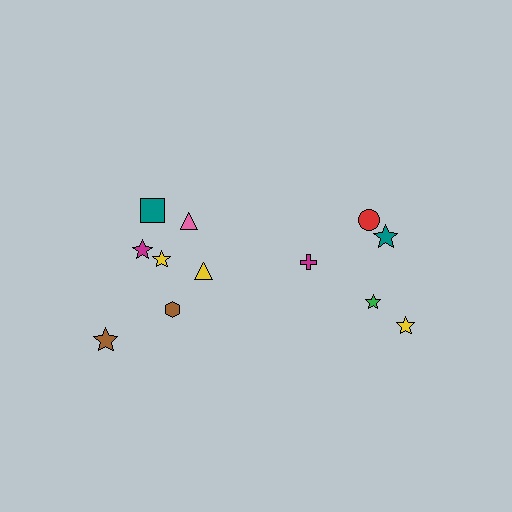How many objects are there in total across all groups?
There are 12 objects.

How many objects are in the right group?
There are 5 objects.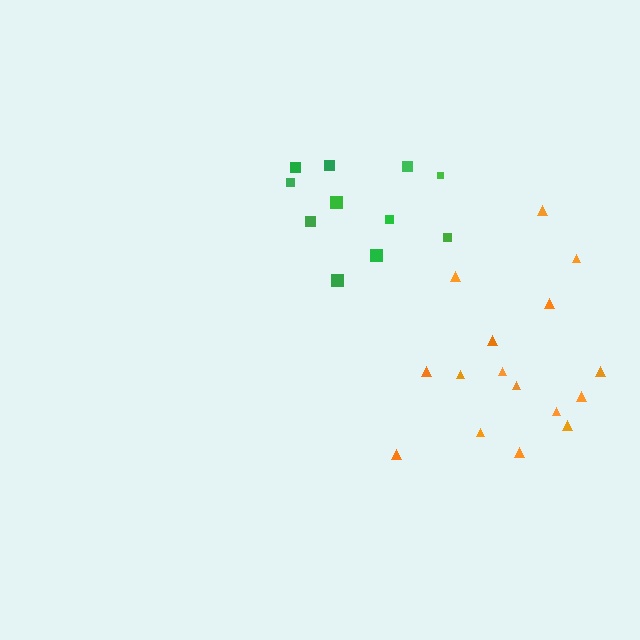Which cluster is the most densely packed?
Green.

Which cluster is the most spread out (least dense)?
Orange.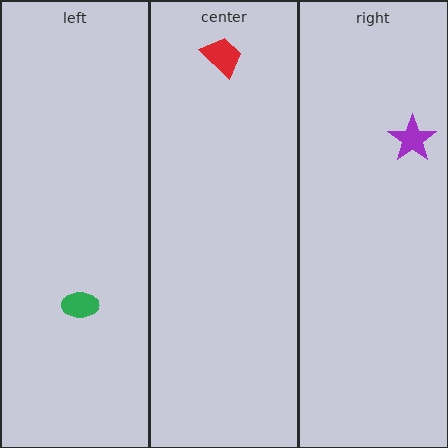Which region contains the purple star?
The right region.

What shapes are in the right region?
The purple star.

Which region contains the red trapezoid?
The center region.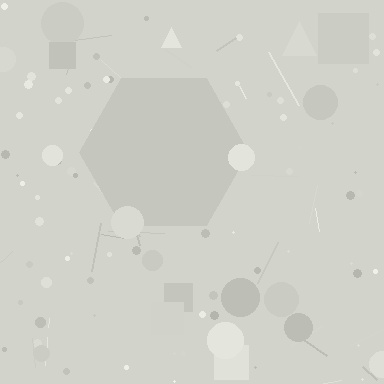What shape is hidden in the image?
A hexagon is hidden in the image.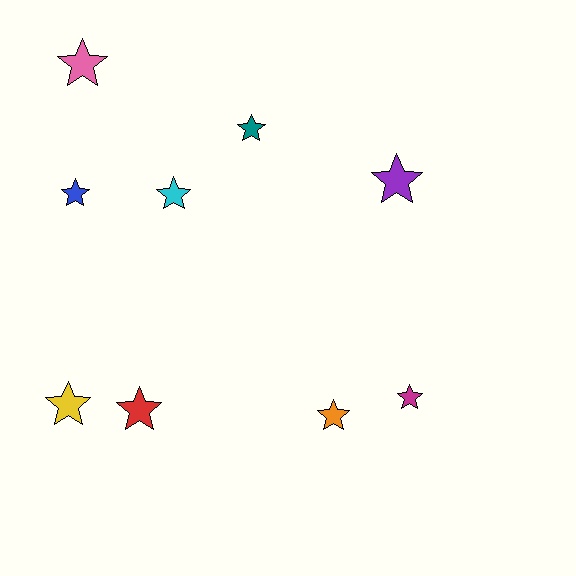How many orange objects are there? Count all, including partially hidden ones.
There is 1 orange object.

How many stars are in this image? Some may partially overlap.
There are 9 stars.